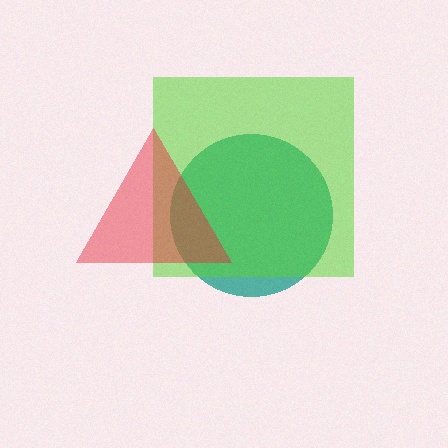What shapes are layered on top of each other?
The layered shapes are: a teal circle, a lime square, a red triangle.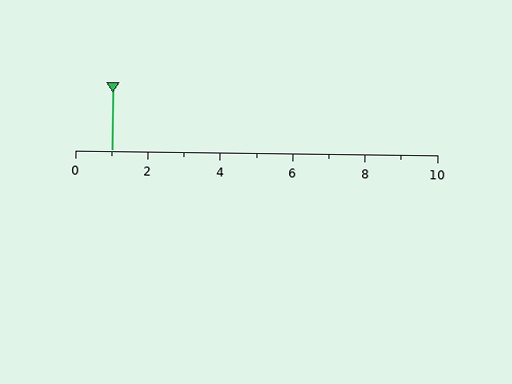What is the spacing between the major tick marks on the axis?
The major ticks are spaced 2 apart.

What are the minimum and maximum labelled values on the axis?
The axis runs from 0 to 10.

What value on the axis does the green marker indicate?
The marker indicates approximately 1.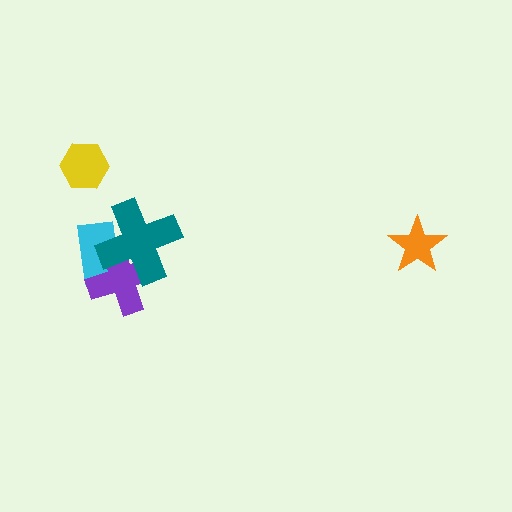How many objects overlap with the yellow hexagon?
0 objects overlap with the yellow hexagon.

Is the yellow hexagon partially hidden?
No, no other shape covers it.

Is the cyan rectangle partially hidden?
Yes, it is partially covered by another shape.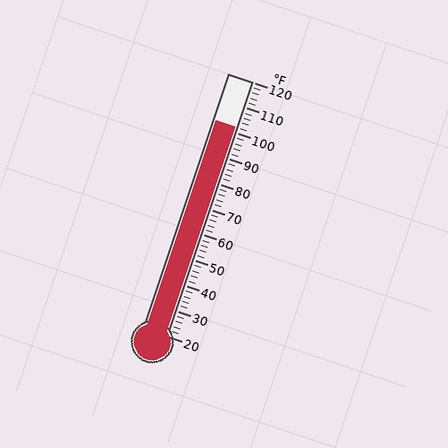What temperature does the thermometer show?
The thermometer shows approximately 102°F.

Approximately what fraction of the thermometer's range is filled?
The thermometer is filled to approximately 80% of its range.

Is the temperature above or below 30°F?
The temperature is above 30°F.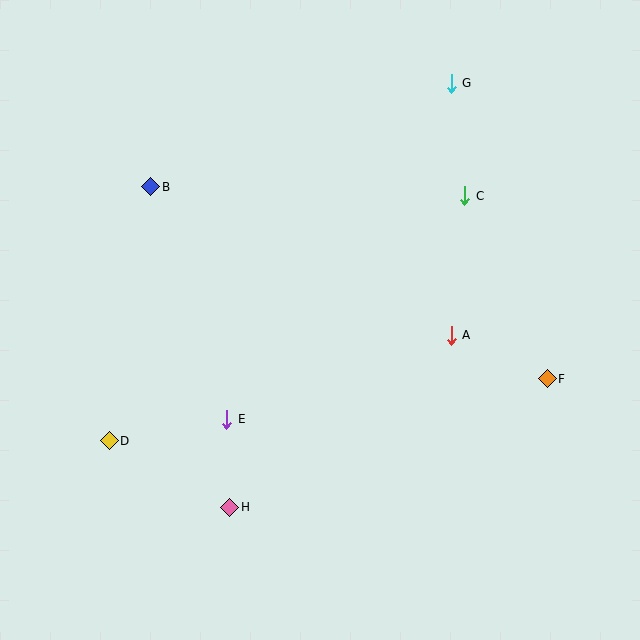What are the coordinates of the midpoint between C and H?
The midpoint between C and H is at (347, 351).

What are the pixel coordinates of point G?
Point G is at (451, 83).